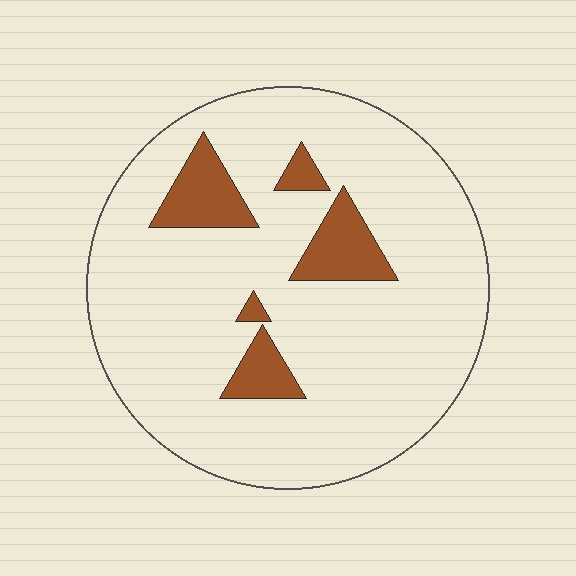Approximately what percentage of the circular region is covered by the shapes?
Approximately 15%.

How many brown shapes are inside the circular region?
5.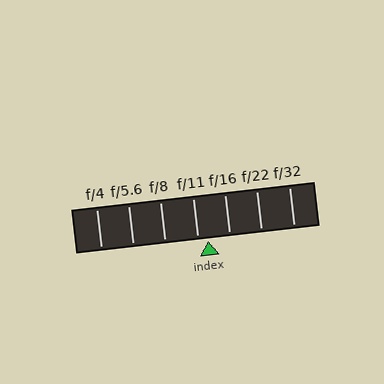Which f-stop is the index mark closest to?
The index mark is closest to f/11.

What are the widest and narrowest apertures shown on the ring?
The widest aperture shown is f/4 and the narrowest is f/32.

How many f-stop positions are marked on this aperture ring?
There are 7 f-stop positions marked.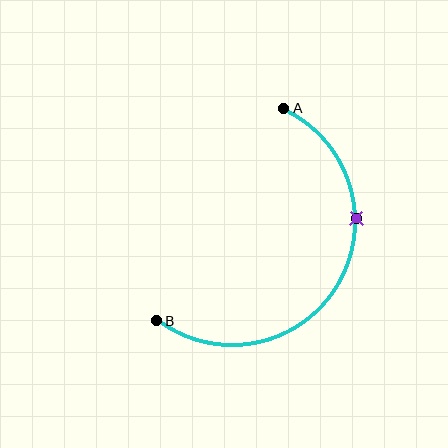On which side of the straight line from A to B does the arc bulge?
The arc bulges to the right of the straight line connecting A and B.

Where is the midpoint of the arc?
The arc midpoint is the point on the curve farthest from the straight line joining A and B. It sits to the right of that line.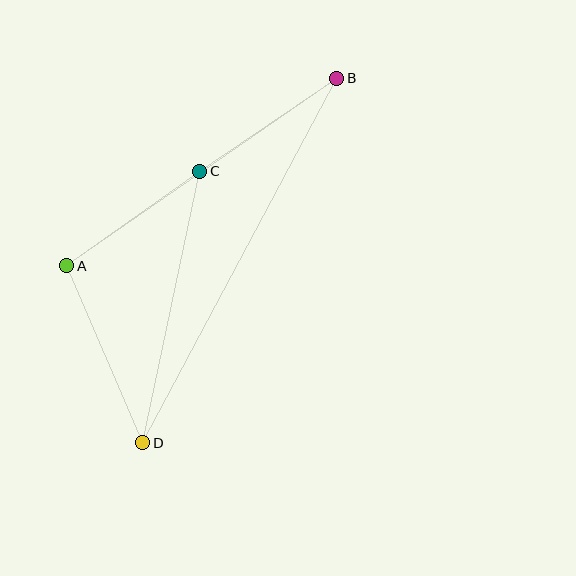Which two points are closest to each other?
Points A and C are closest to each other.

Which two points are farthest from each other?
Points B and D are farthest from each other.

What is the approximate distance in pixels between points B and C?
The distance between B and C is approximately 166 pixels.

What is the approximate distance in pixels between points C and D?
The distance between C and D is approximately 277 pixels.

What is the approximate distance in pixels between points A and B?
The distance between A and B is approximately 329 pixels.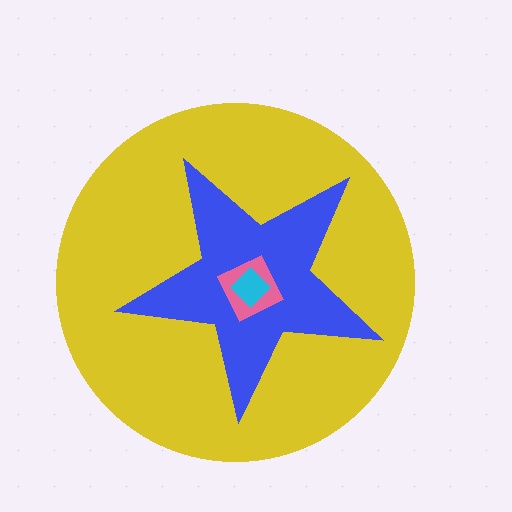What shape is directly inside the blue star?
The pink square.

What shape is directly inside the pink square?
The cyan diamond.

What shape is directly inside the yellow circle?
The blue star.